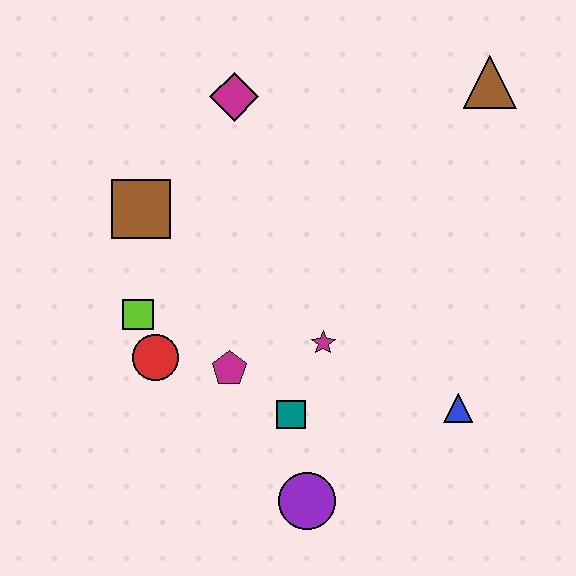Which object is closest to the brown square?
The lime square is closest to the brown square.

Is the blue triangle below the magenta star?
Yes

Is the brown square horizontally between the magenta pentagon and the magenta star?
No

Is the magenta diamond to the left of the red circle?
No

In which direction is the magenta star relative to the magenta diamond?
The magenta star is below the magenta diamond.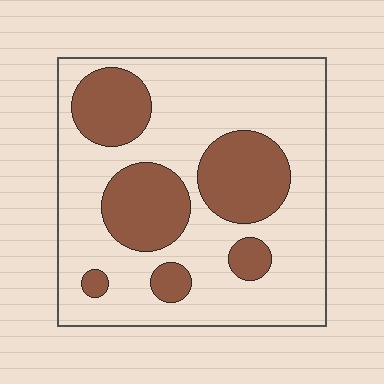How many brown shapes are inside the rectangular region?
6.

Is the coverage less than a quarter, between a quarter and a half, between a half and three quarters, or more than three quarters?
Between a quarter and a half.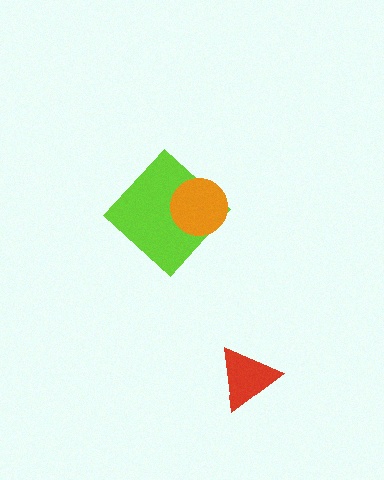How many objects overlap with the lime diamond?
1 object overlaps with the lime diamond.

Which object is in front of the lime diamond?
The orange circle is in front of the lime diamond.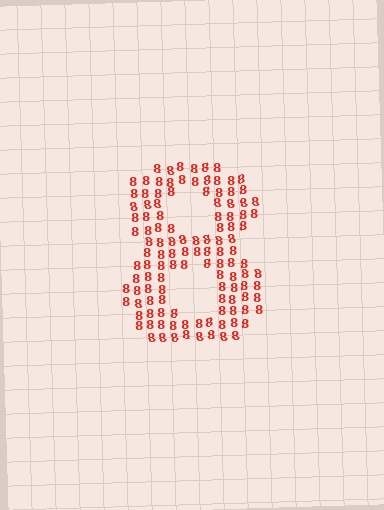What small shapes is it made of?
It is made of small digit 8's.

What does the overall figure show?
The overall figure shows the digit 8.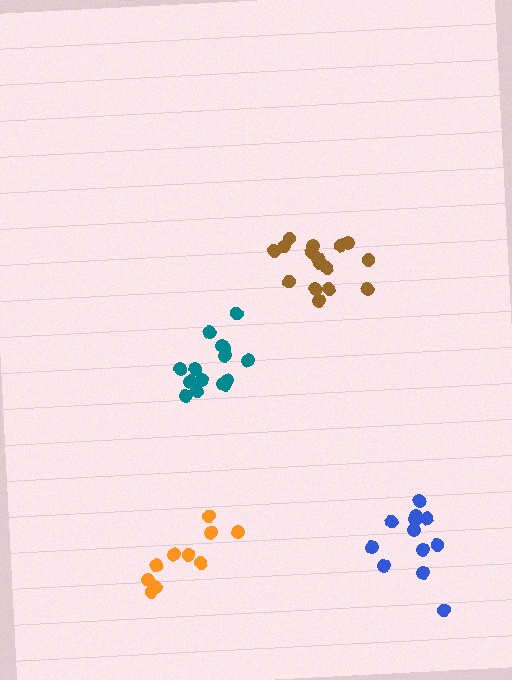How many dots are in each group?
Group 1: 10 dots, Group 2: 16 dots, Group 3: 15 dots, Group 4: 12 dots (53 total).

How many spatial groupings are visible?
There are 4 spatial groupings.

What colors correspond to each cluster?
The clusters are colored: orange, brown, teal, blue.